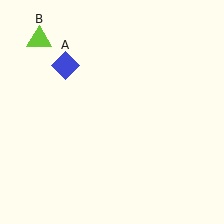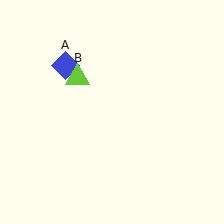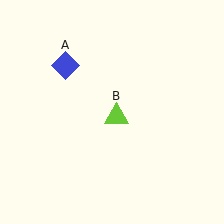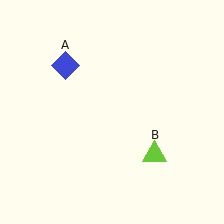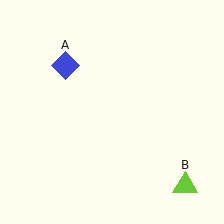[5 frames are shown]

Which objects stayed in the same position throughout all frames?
Blue diamond (object A) remained stationary.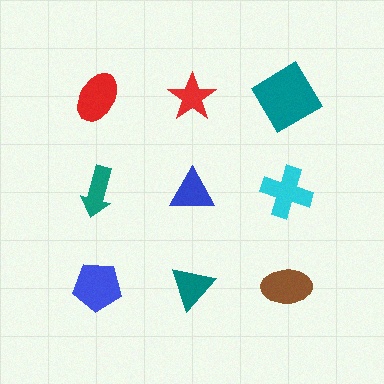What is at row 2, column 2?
A blue triangle.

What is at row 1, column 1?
A red ellipse.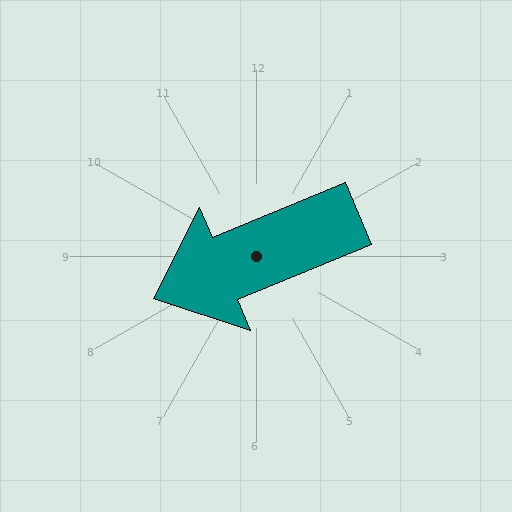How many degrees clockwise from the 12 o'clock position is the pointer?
Approximately 247 degrees.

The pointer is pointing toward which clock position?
Roughly 8 o'clock.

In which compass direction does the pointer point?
Southwest.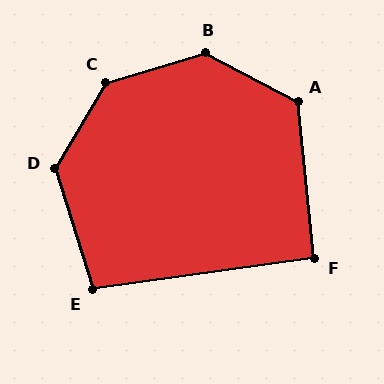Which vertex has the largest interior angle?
C, at approximately 137 degrees.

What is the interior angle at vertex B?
Approximately 136 degrees (obtuse).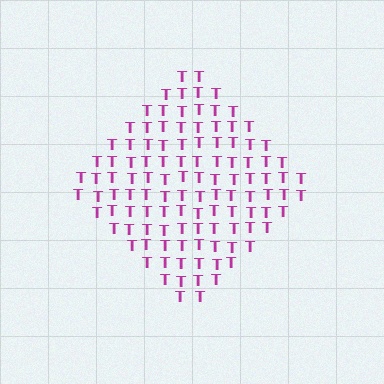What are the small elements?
The small elements are letter T's.